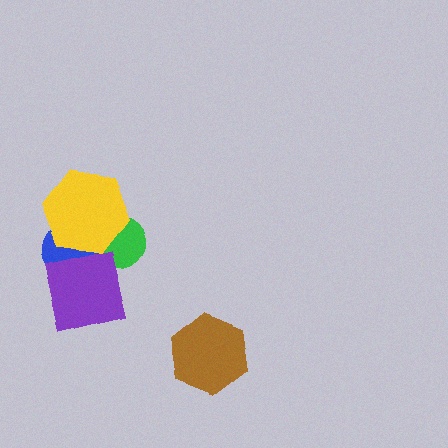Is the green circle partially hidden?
Yes, it is partially covered by another shape.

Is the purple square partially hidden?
No, no other shape covers it.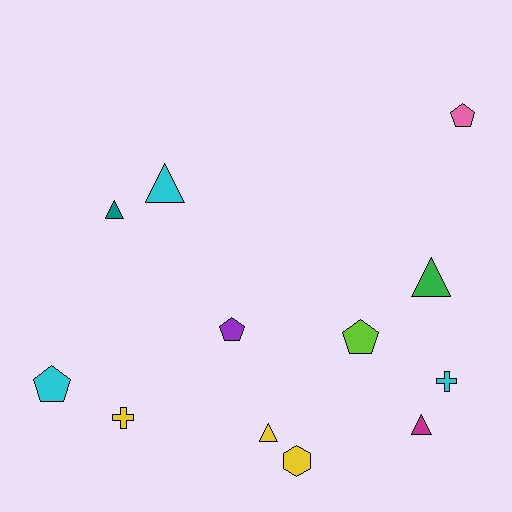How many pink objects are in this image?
There is 1 pink object.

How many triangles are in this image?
There are 5 triangles.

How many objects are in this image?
There are 12 objects.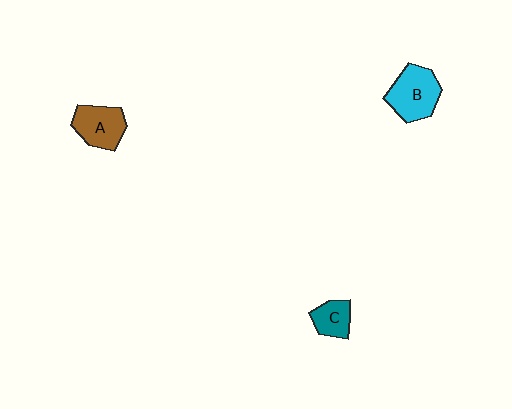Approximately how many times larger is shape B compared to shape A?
Approximately 1.2 times.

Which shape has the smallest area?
Shape C (teal).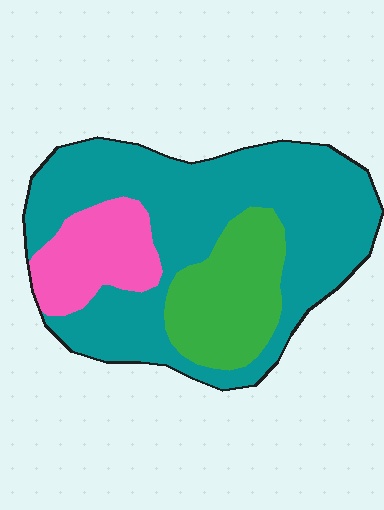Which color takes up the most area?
Teal, at roughly 65%.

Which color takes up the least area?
Pink, at roughly 15%.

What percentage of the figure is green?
Green takes up about one fifth (1/5) of the figure.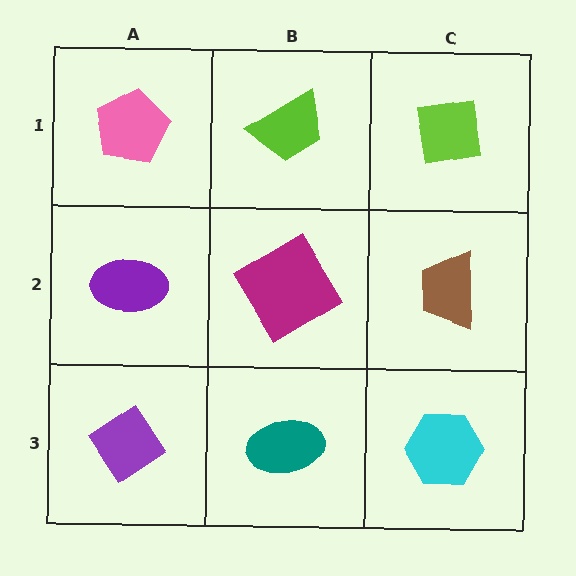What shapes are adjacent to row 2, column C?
A lime square (row 1, column C), a cyan hexagon (row 3, column C), a magenta diamond (row 2, column B).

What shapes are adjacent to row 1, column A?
A purple ellipse (row 2, column A), a lime trapezoid (row 1, column B).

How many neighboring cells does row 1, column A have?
2.